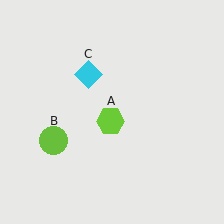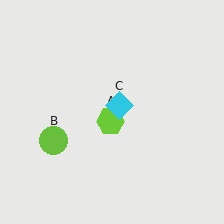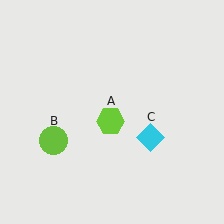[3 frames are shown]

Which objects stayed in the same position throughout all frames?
Lime hexagon (object A) and lime circle (object B) remained stationary.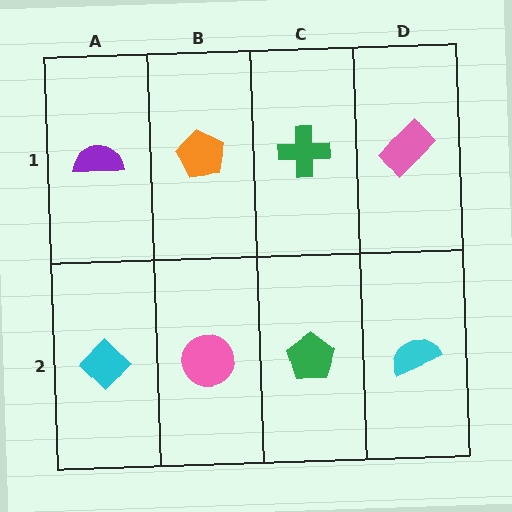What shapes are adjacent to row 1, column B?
A pink circle (row 2, column B), a purple semicircle (row 1, column A), a green cross (row 1, column C).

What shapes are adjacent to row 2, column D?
A pink rectangle (row 1, column D), a green pentagon (row 2, column C).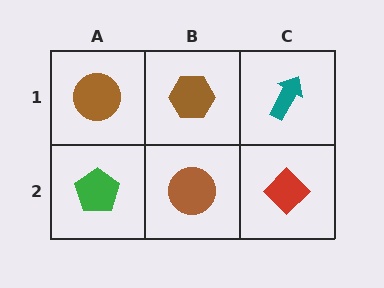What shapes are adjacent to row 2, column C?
A teal arrow (row 1, column C), a brown circle (row 2, column B).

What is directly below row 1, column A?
A green pentagon.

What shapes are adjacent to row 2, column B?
A brown hexagon (row 1, column B), a green pentagon (row 2, column A), a red diamond (row 2, column C).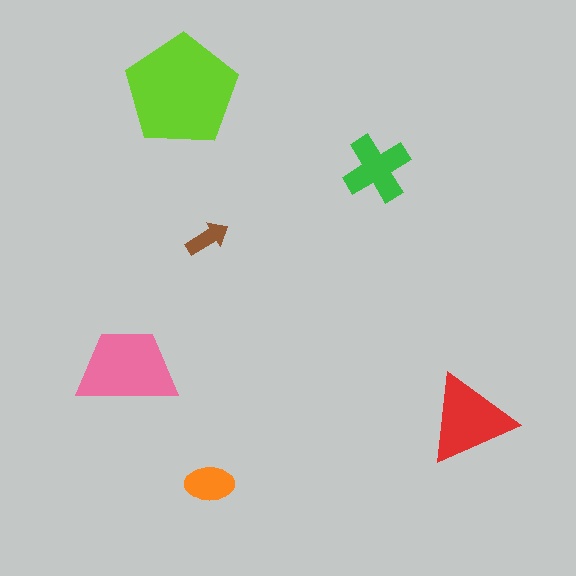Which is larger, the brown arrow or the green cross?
The green cross.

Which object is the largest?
The lime pentagon.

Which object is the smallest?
The brown arrow.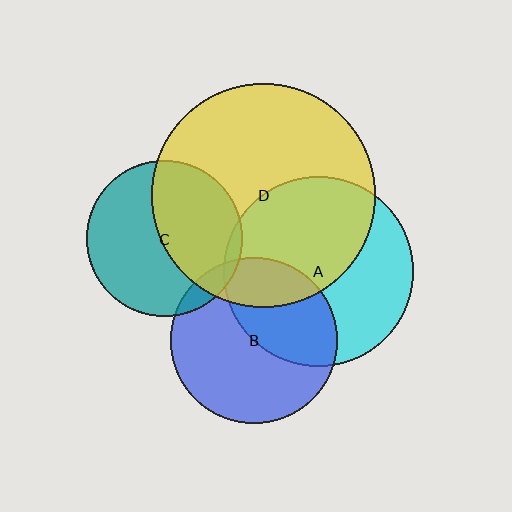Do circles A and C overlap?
Yes.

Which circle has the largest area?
Circle D (yellow).